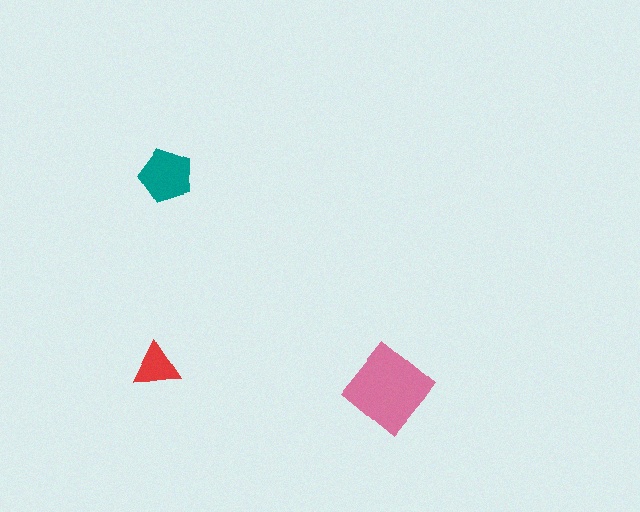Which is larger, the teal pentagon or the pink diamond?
The pink diamond.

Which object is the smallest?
The red triangle.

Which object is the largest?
The pink diamond.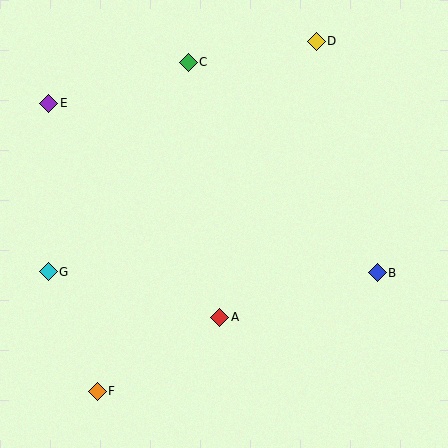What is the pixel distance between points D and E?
The distance between D and E is 274 pixels.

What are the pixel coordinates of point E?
Point E is at (49, 103).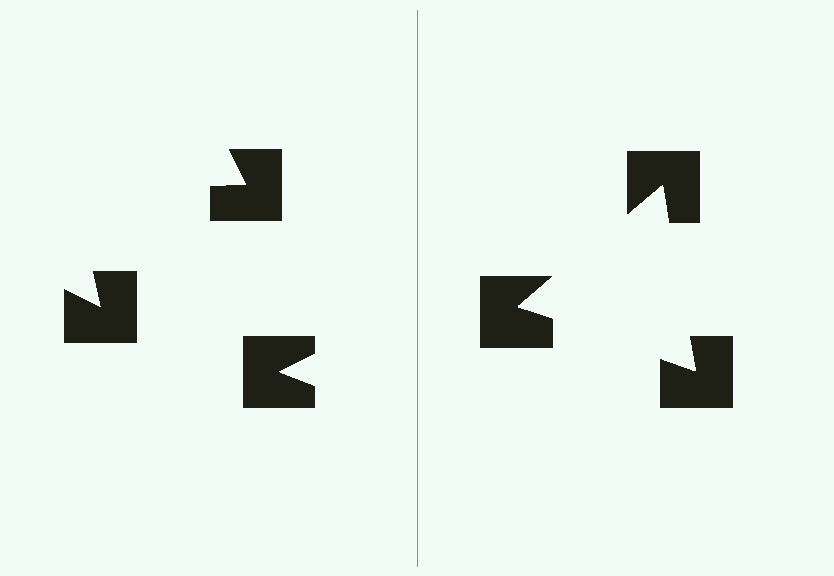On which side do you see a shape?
An illusory triangle appears on the right side. On the left side the wedge cuts are rotated, so no coherent shape forms.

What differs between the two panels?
The notched squares are positioned identically on both sides; only the wedge orientations differ. On the right they align to a triangle; on the left they are misaligned.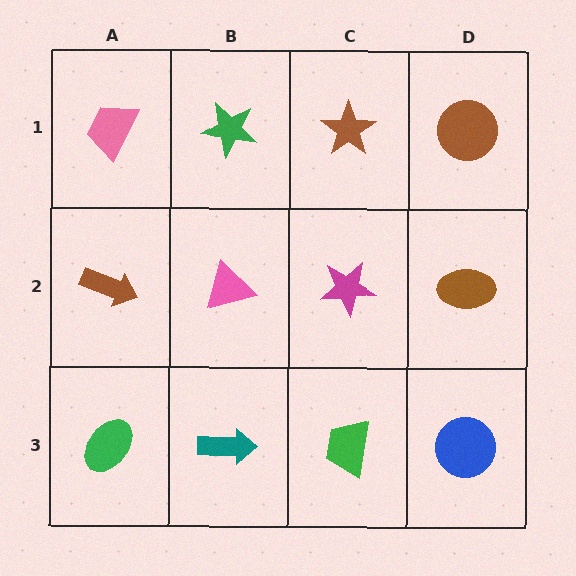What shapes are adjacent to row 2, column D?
A brown circle (row 1, column D), a blue circle (row 3, column D), a magenta star (row 2, column C).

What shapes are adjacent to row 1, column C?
A magenta star (row 2, column C), a green star (row 1, column B), a brown circle (row 1, column D).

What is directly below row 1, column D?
A brown ellipse.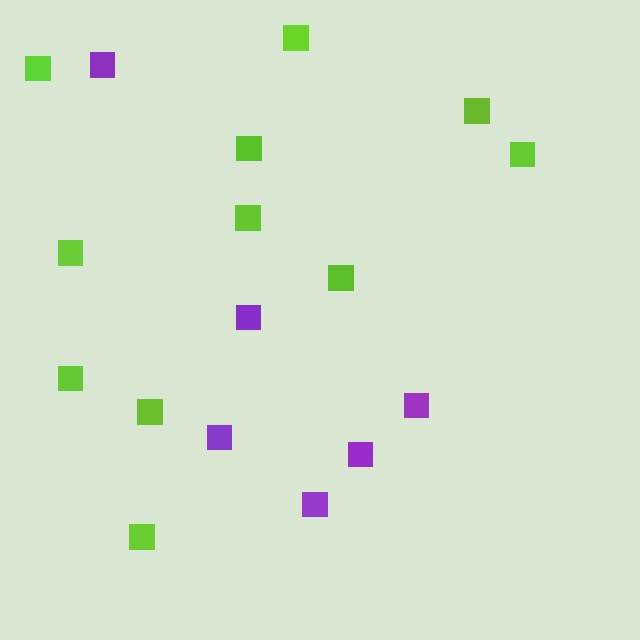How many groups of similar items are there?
There are 2 groups: one group of purple squares (6) and one group of lime squares (11).